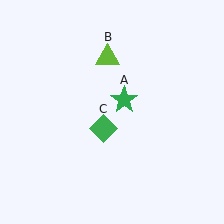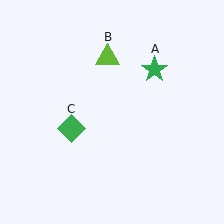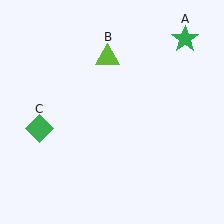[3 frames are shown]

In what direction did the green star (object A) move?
The green star (object A) moved up and to the right.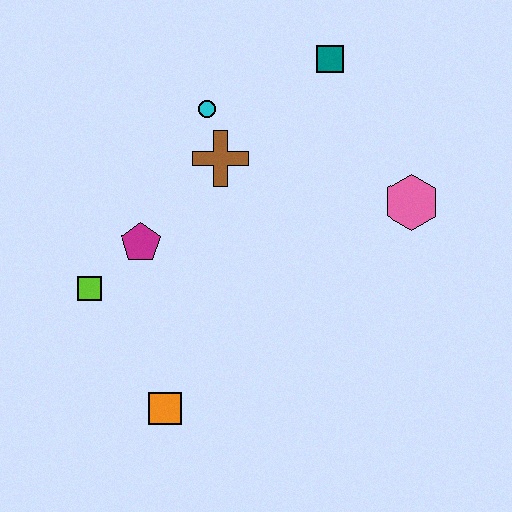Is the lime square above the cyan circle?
No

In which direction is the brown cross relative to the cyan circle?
The brown cross is below the cyan circle.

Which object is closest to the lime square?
The magenta pentagon is closest to the lime square.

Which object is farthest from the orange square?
The teal square is farthest from the orange square.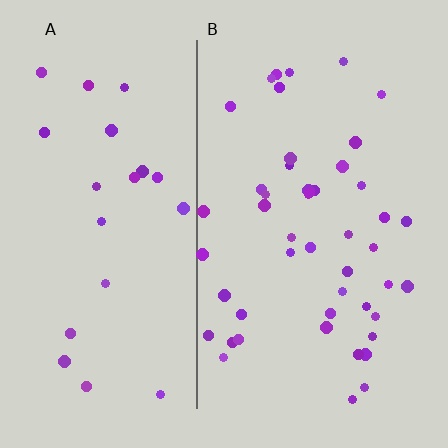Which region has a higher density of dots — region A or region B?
B (the right).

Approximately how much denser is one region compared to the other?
Approximately 2.2× — region B over region A.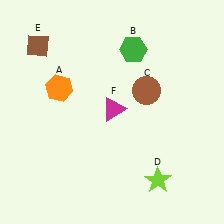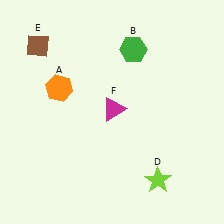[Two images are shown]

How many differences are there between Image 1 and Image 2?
There is 1 difference between the two images.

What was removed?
The brown circle (C) was removed in Image 2.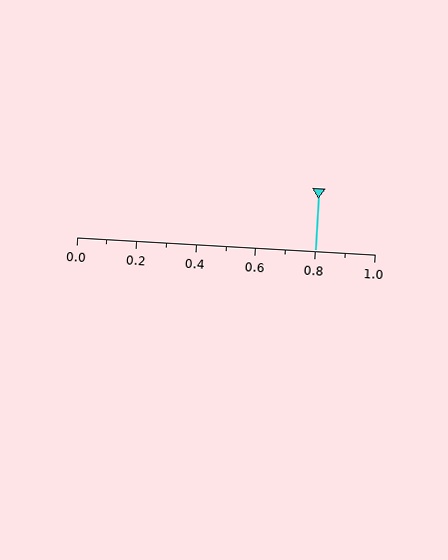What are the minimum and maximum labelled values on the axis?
The axis runs from 0.0 to 1.0.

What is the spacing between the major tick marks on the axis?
The major ticks are spaced 0.2 apart.